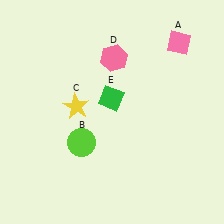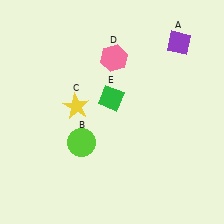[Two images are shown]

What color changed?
The diamond (A) changed from pink in Image 1 to purple in Image 2.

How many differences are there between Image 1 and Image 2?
There is 1 difference between the two images.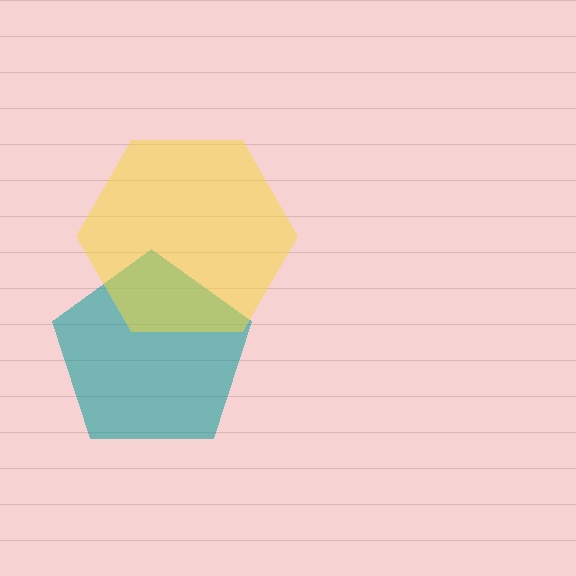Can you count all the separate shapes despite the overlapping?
Yes, there are 2 separate shapes.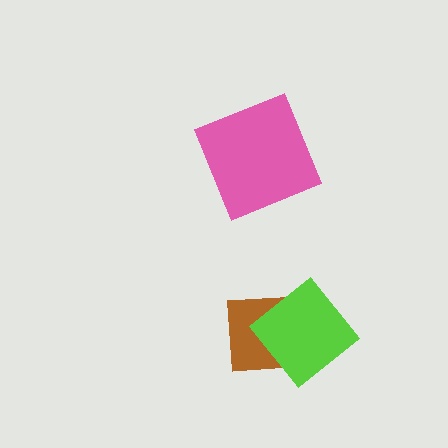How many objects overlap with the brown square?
1 object overlaps with the brown square.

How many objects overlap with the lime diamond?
1 object overlaps with the lime diamond.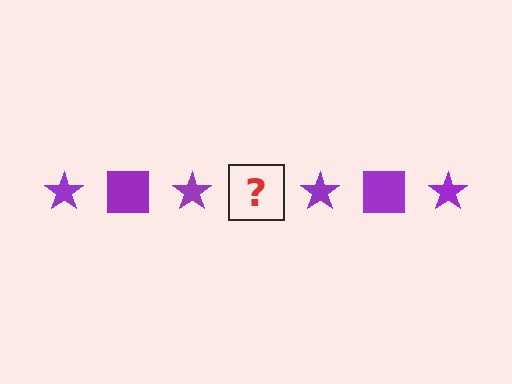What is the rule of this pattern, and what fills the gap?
The rule is that the pattern cycles through star, square shapes in purple. The gap should be filled with a purple square.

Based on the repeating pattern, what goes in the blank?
The blank should be a purple square.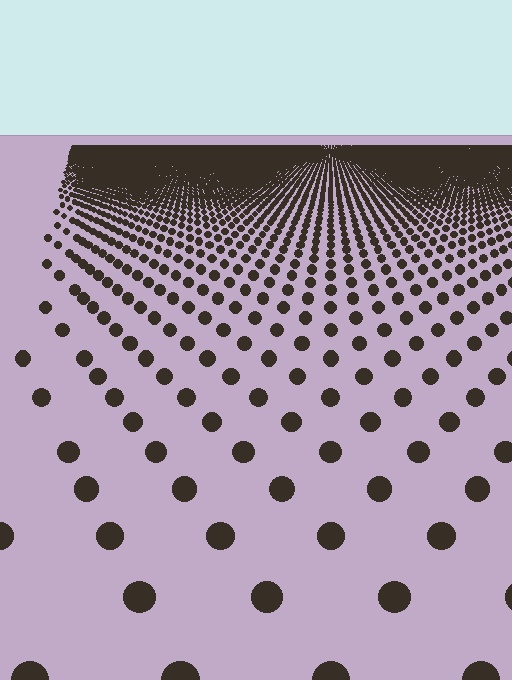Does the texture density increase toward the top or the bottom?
Density increases toward the top.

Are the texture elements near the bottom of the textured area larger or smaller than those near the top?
Larger. Near the bottom, elements are closer to the viewer and appear at a bigger on-screen size.